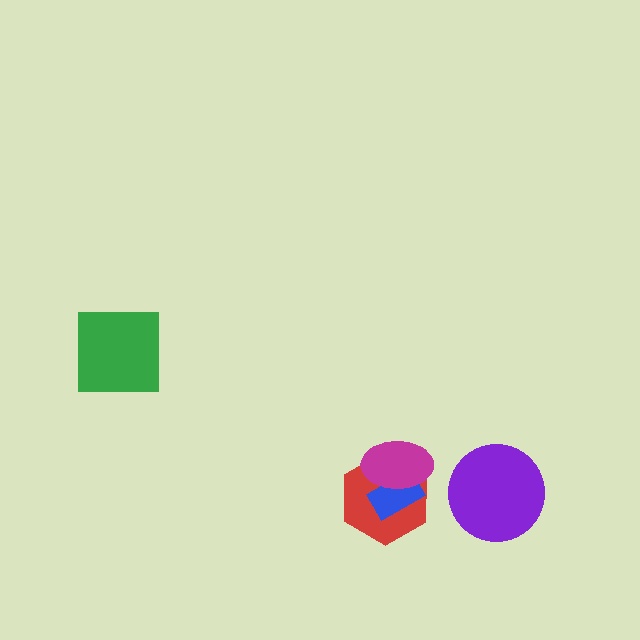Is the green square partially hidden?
No, no other shape covers it.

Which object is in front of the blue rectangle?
The magenta ellipse is in front of the blue rectangle.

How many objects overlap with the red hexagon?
2 objects overlap with the red hexagon.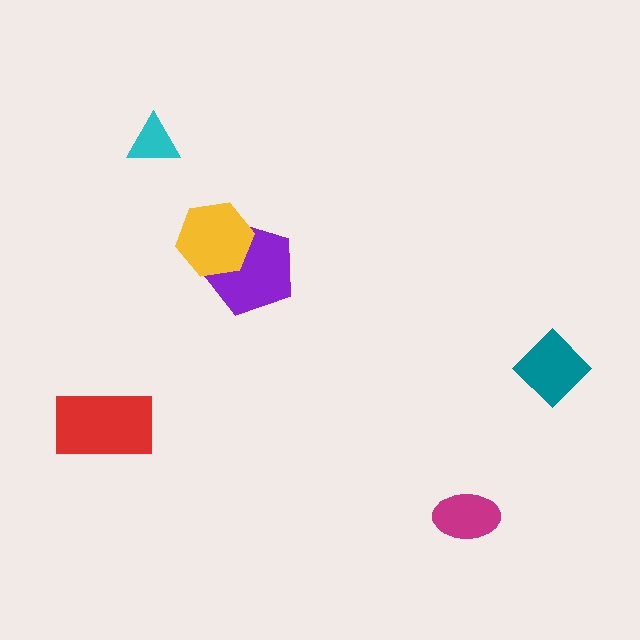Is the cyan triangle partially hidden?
No, no other shape covers it.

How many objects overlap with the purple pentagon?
1 object overlaps with the purple pentagon.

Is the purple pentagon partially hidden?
Yes, it is partially covered by another shape.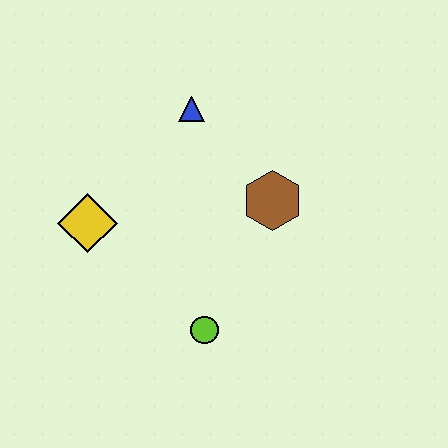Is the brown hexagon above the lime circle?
Yes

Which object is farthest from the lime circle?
The blue triangle is farthest from the lime circle.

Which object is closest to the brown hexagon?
The blue triangle is closest to the brown hexagon.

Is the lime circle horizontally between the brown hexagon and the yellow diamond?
Yes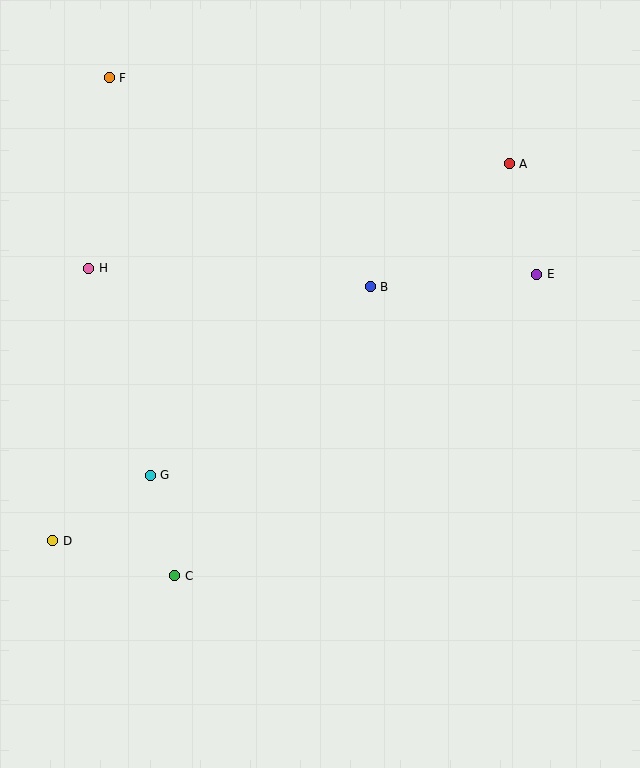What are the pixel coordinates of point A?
Point A is at (509, 164).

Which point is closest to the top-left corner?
Point F is closest to the top-left corner.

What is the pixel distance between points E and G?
The distance between E and G is 436 pixels.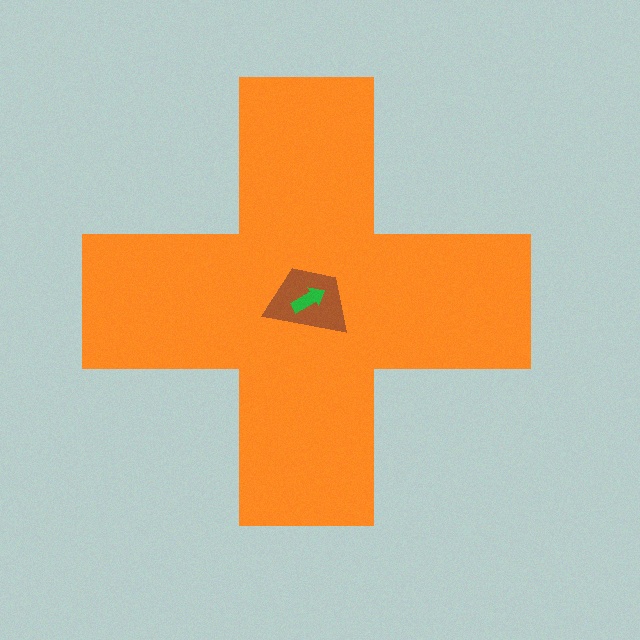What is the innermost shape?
The green arrow.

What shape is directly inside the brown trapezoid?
The green arrow.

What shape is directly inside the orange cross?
The brown trapezoid.